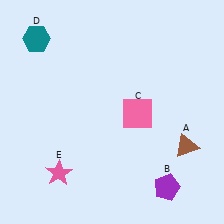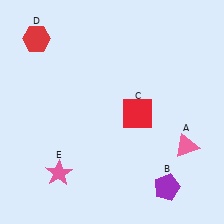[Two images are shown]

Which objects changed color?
A changed from brown to pink. C changed from pink to red. D changed from teal to red.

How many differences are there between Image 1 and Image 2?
There are 3 differences between the two images.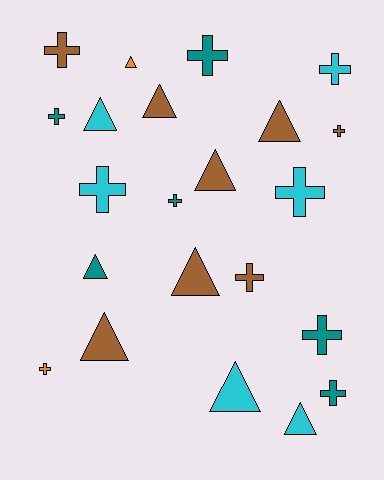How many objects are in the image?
There are 22 objects.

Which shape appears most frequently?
Cross, with 12 objects.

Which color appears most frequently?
Brown, with 8 objects.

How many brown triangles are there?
There are 5 brown triangles.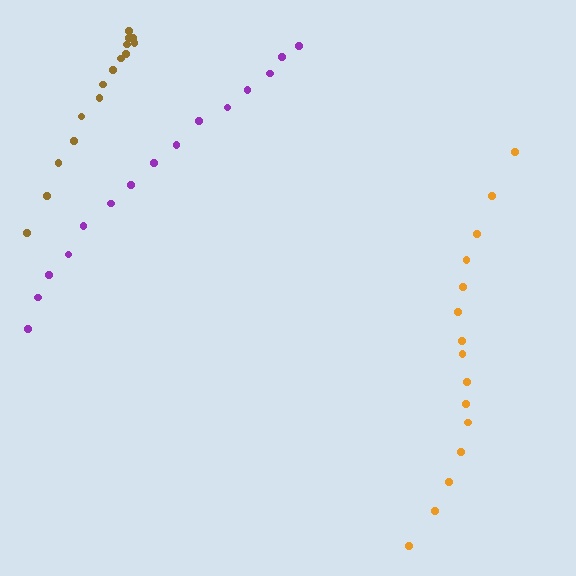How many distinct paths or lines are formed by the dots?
There are 3 distinct paths.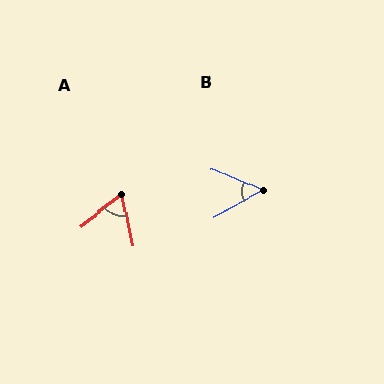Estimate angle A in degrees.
Approximately 64 degrees.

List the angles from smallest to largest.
B (51°), A (64°).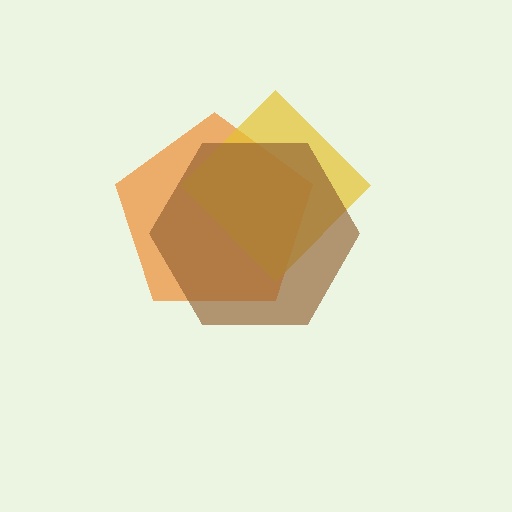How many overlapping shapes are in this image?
There are 3 overlapping shapes in the image.